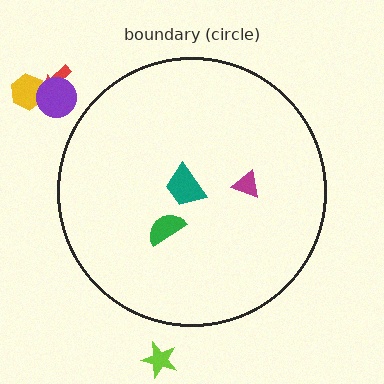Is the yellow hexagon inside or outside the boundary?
Outside.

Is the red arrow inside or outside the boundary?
Outside.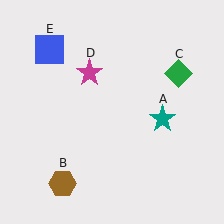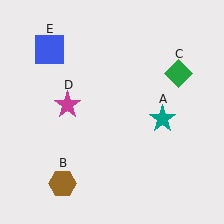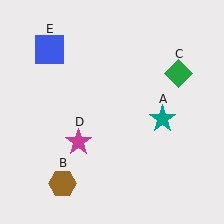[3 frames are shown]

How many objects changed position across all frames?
1 object changed position: magenta star (object D).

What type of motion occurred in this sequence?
The magenta star (object D) rotated counterclockwise around the center of the scene.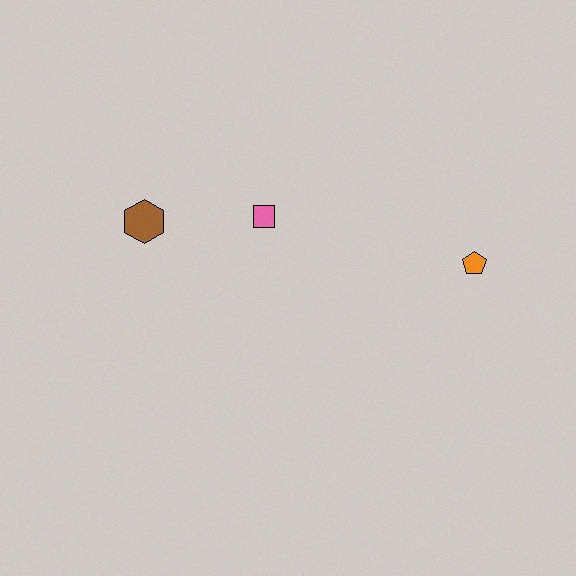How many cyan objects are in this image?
There are no cyan objects.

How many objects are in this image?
There are 3 objects.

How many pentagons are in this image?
There is 1 pentagon.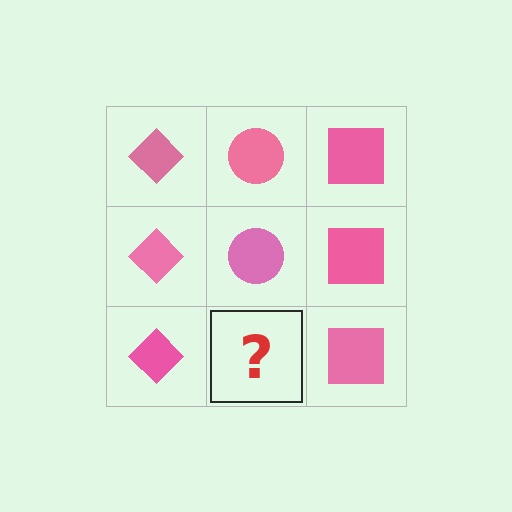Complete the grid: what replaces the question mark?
The question mark should be replaced with a pink circle.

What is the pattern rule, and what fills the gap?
The rule is that each column has a consistent shape. The gap should be filled with a pink circle.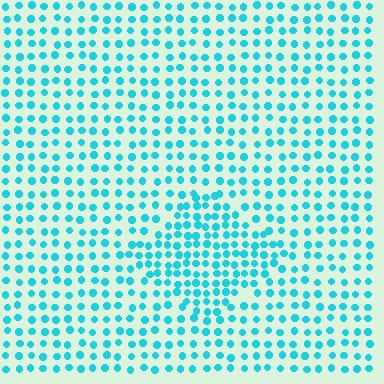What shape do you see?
I see a diamond.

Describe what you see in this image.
The image contains small cyan elements arranged at two different densities. A diamond-shaped region is visible where the elements are more densely packed than the surrounding area.